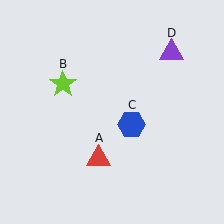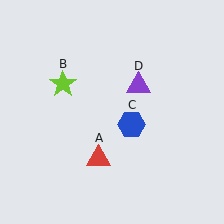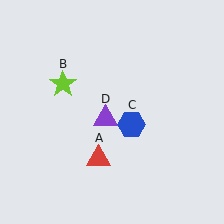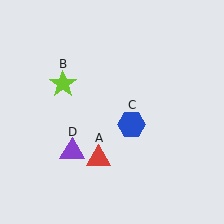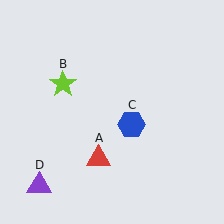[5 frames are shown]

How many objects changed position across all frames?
1 object changed position: purple triangle (object D).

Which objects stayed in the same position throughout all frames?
Red triangle (object A) and lime star (object B) and blue hexagon (object C) remained stationary.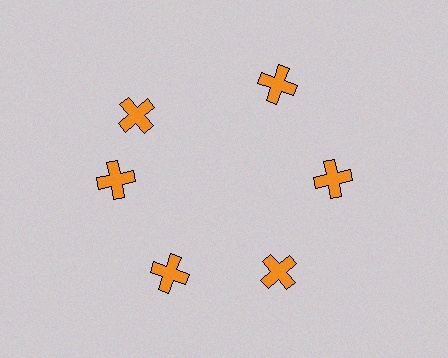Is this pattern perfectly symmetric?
No. The 6 orange crosses are arranged in a ring, but one element near the 11 o'clock position is rotated out of alignment along the ring, breaking the 6-fold rotational symmetry.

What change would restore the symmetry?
The symmetry would be restored by rotating it back into even spacing with its neighbors so that all 6 crosses sit at equal angles and equal distance from the center.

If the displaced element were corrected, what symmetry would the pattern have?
It would have 6-fold rotational symmetry — the pattern would map onto itself every 60 degrees.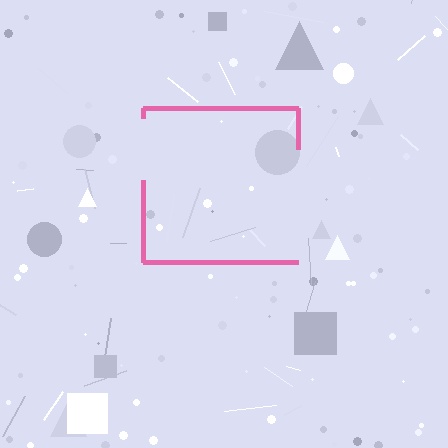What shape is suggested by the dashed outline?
The dashed outline suggests a square.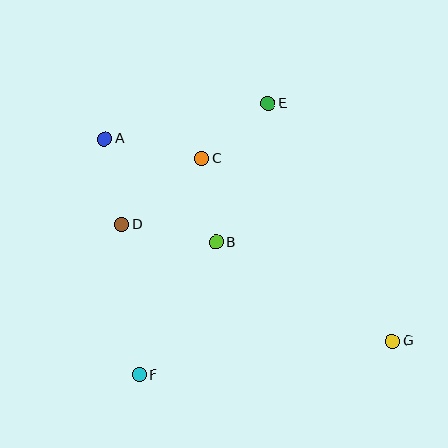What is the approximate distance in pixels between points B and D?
The distance between B and D is approximately 96 pixels.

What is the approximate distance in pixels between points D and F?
The distance between D and F is approximately 151 pixels.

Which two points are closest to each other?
Points B and C are closest to each other.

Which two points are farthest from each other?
Points A and G are farthest from each other.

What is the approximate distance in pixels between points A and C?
The distance between A and C is approximately 99 pixels.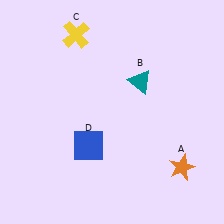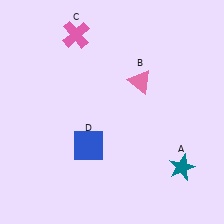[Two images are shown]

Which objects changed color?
A changed from orange to teal. B changed from teal to pink. C changed from yellow to pink.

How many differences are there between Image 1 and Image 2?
There are 3 differences between the two images.